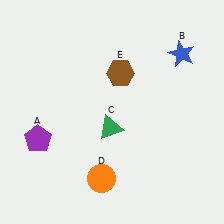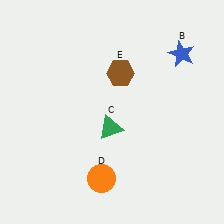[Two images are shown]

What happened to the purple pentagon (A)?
The purple pentagon (A) was removed in Image 2. It was in the bottom-left area of Image 1.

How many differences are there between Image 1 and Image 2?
There is 1 difference between the two images.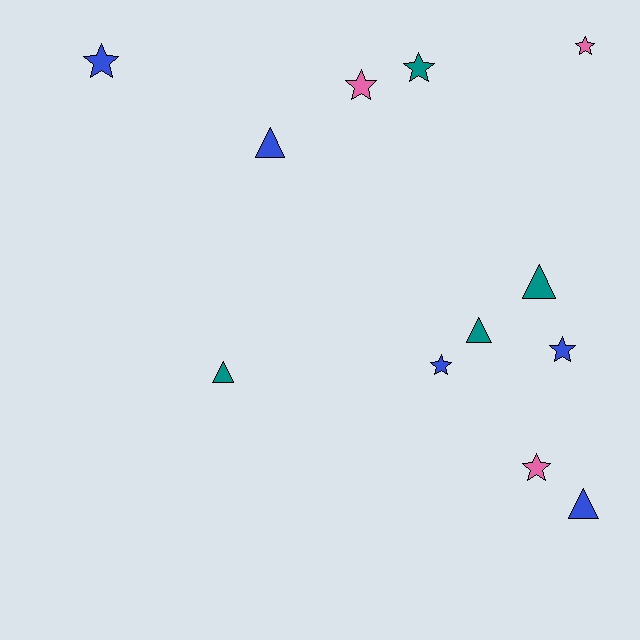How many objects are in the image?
There are 12 objects.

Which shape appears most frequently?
Star, with 7 objects.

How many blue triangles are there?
There are 2 blue triangles.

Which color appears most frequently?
Blue, with 5 objects.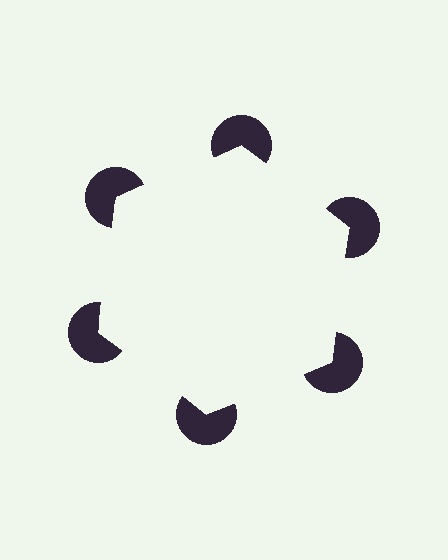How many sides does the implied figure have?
6 sides.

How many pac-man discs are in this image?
There are 6 — one at each vertex of the illusory hexagon.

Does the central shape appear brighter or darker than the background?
It typically appears slightly brighter than the background, even though no actual brightness change is drawn.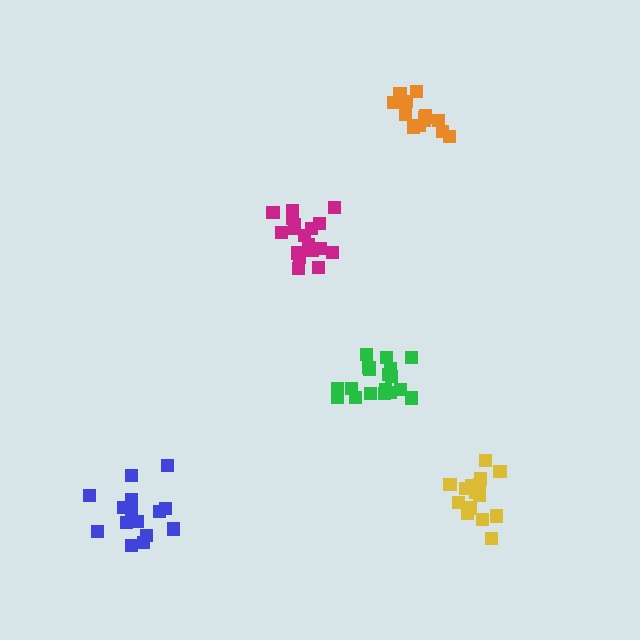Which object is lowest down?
The blue cluster is bottommost.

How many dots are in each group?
Group 1: 17 dots, Group 2: 18 dots, Group 3: 14 dots, Group 4: 18 dots, Group 5: 15 dots (82 total).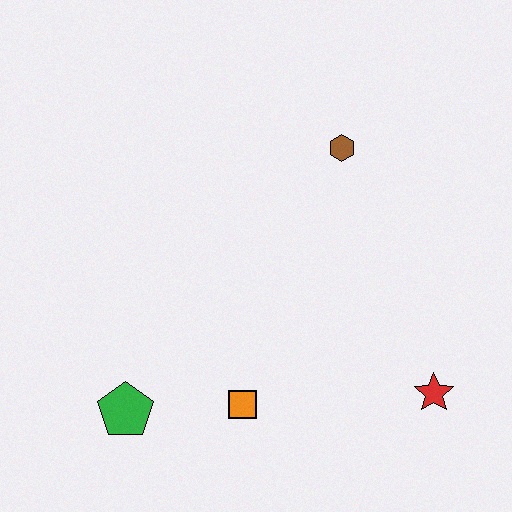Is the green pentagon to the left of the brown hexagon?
Yes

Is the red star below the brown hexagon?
Yes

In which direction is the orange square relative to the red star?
The orange square is to the left of the red star.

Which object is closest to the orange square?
The green pentagon is closest to the orange square.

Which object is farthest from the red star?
The green pentagon is farthest from the red star.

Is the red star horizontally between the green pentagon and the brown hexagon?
No